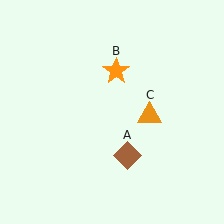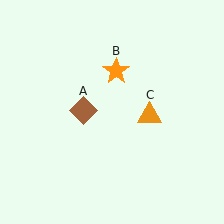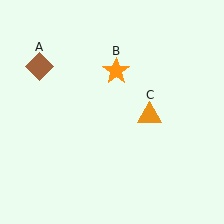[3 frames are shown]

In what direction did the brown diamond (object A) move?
The brown diamond (object A) moved up and to the left.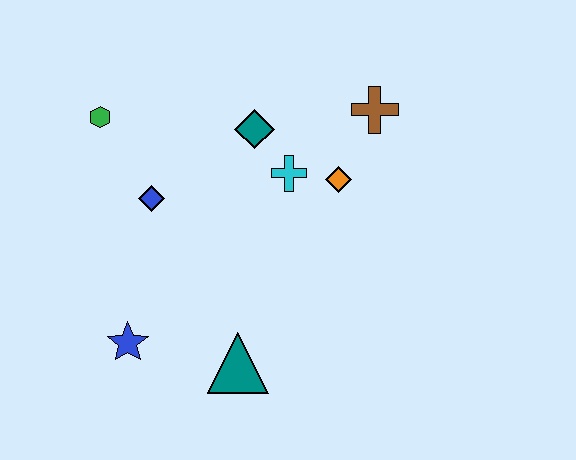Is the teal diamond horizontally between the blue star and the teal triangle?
No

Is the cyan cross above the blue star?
Yes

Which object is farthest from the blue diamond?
The brown cross is farthest from the blue diamond.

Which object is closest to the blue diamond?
The green hexagon is closest to the blue diamond.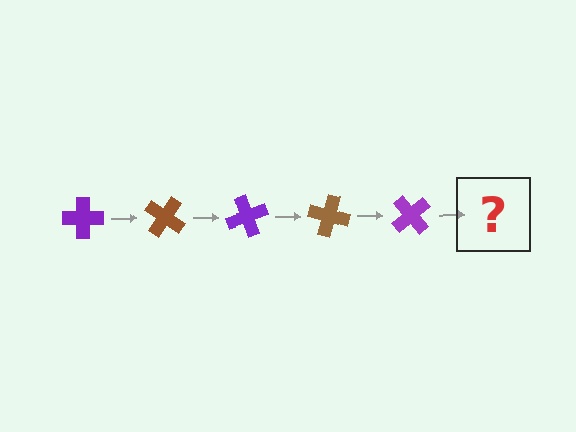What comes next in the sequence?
The next element should be a brown cross, rotated 175 degrees from the start.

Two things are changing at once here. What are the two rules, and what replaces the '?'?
The two rules are that it rotates 35 degrees each step and the color cycles through purple and brown. The '?' should be a brown cross, rotated 175 degrees from the start.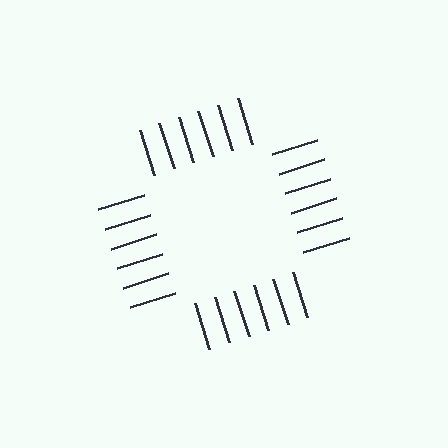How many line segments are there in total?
24 — 6 along each of the 4 edges.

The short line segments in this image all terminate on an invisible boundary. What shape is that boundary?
An illusory square — the line segments terminate on its edges but no continuous stroke is drawn.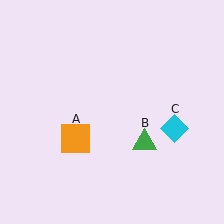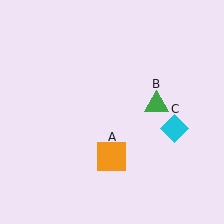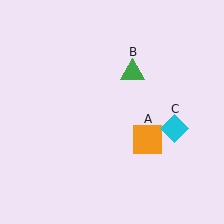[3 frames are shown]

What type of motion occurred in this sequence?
The orange square (object A), green triangle (object B) rotated counterclockwise around the center of the scene.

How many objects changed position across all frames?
2 objects changed position: orange square (object A), green triangle (object B).